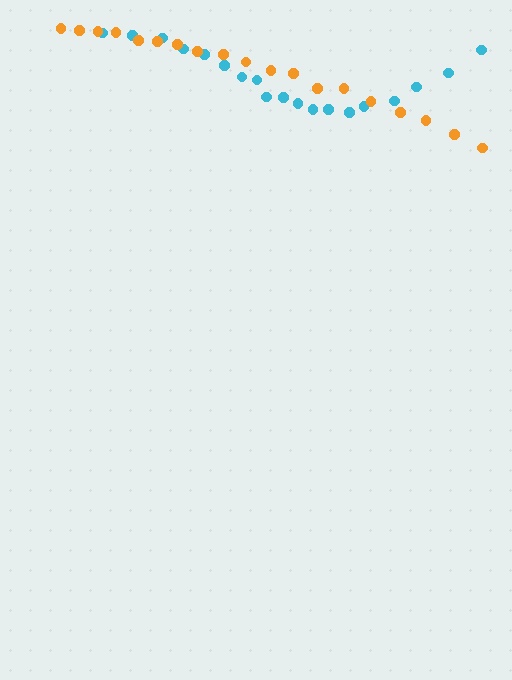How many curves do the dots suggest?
There are 2 distinct paths.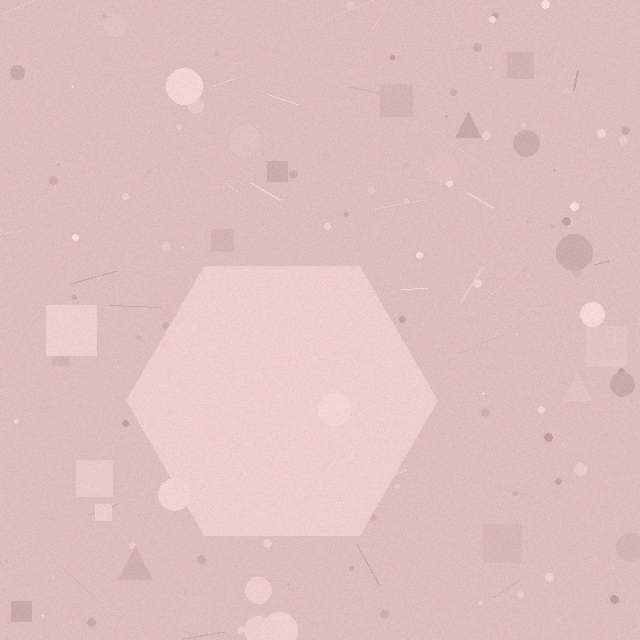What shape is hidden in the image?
A hexagon is hidden in the image.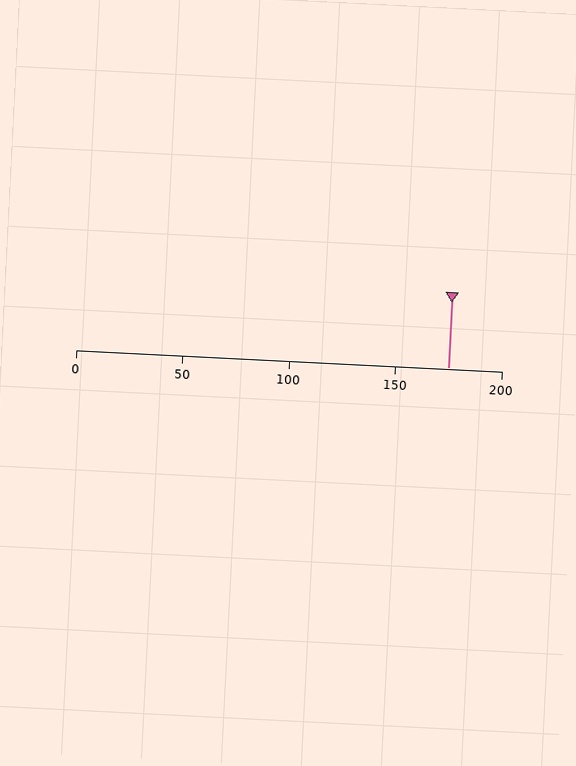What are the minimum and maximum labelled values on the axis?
The axis runs from 0 to 200.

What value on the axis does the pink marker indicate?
The marker indicates approximately 175.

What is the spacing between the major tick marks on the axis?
The major ticks are spaced 50 apart.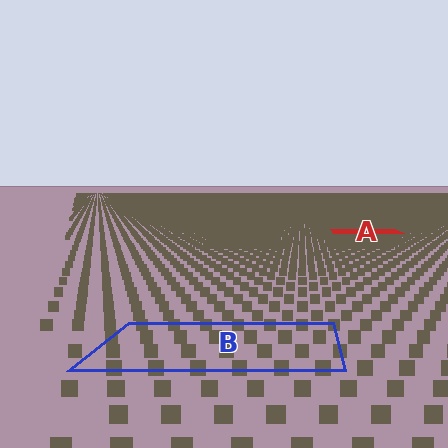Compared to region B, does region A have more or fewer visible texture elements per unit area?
Region A has more texture elements per unit area — they are packed more densely because it is farther away.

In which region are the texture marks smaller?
The texture marks are smaller in region A, because it is farther away.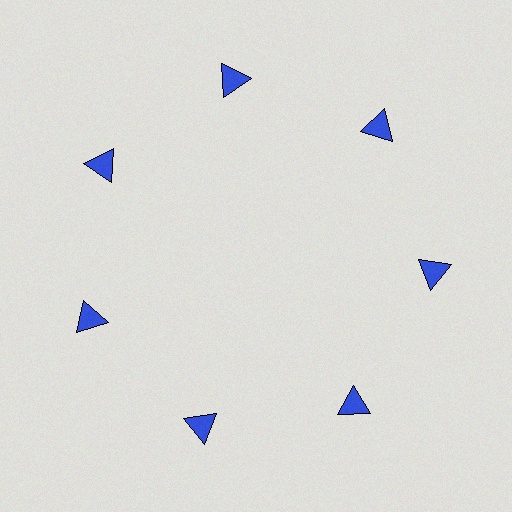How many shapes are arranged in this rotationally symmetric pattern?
There are 7 shapes, arranged in 7 groups of 1.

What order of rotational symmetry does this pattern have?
This pattern has 7-fold rotational symmetry.